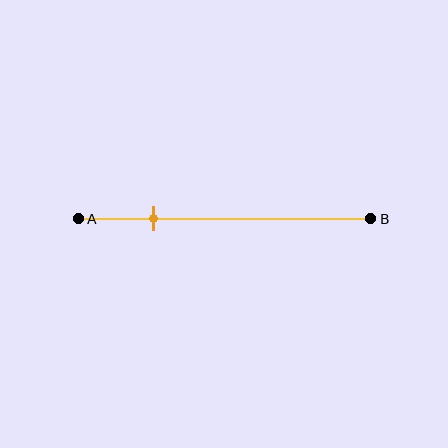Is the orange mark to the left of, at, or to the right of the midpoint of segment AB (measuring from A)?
The orange mark is to the left of the midpoint of segment AB.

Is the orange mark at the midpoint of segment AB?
No, the mark is at about 25% from A, not at the 50% midpoint.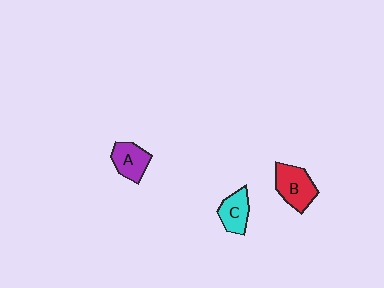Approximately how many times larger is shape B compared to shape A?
Approximately 1.2 times.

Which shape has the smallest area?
Shape C (cyan).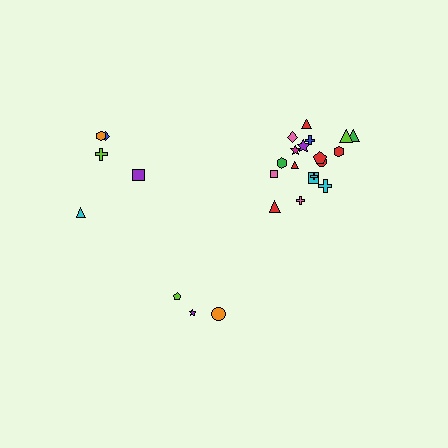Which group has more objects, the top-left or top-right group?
The top-right group.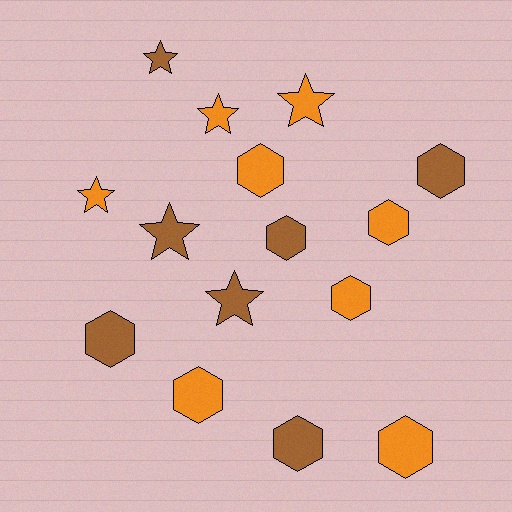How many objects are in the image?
There are 15 objects.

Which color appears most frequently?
Orange, with 8 objects.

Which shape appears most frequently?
Hexagon, with 9 objects.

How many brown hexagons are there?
There are 4 brown hexagons.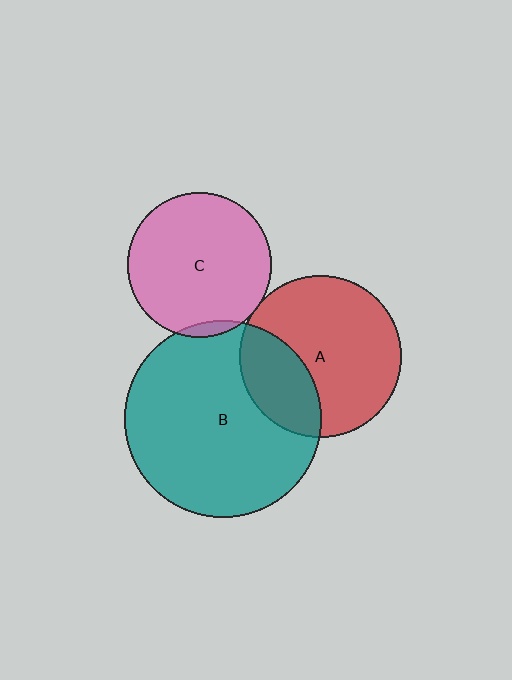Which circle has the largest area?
Circle B (teal).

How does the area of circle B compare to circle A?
Approximately 1.5 times.